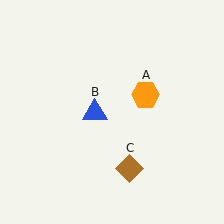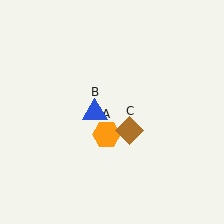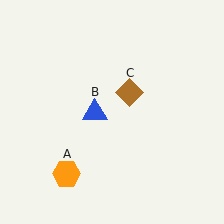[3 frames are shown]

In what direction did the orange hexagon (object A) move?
The orange hexagon (object A) moved down and to the left.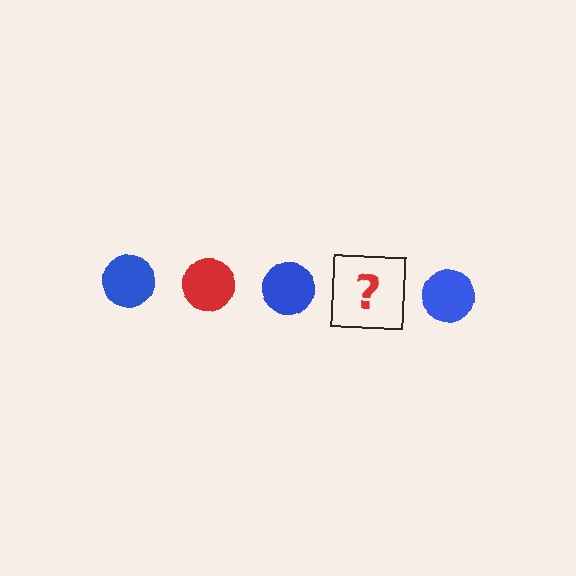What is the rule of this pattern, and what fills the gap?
The rule is that the pattern cycles through blue, red circles. The gap should be filled with a red circle.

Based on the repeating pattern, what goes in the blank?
The blank should be a red circle.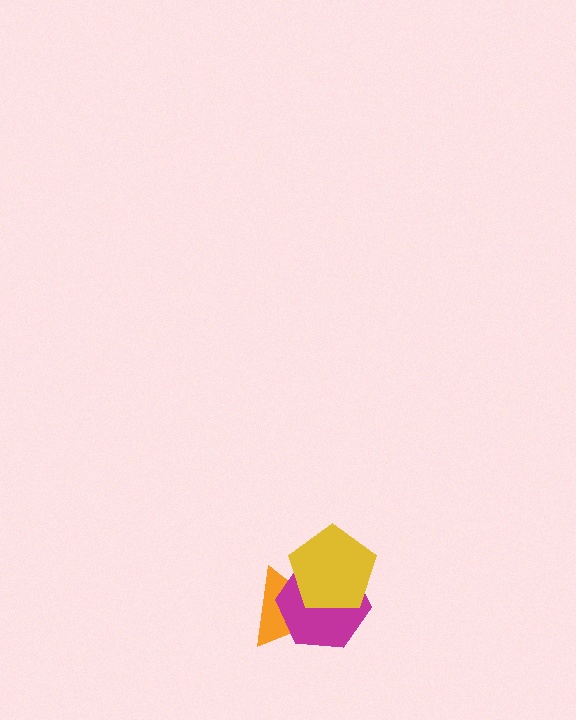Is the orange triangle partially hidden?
Yes, it is partially covered by another shape.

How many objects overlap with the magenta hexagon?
2 objects overlap with the magenta hexagon.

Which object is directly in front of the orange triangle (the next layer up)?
The magenta hexagon is directly in front of the orange triangle.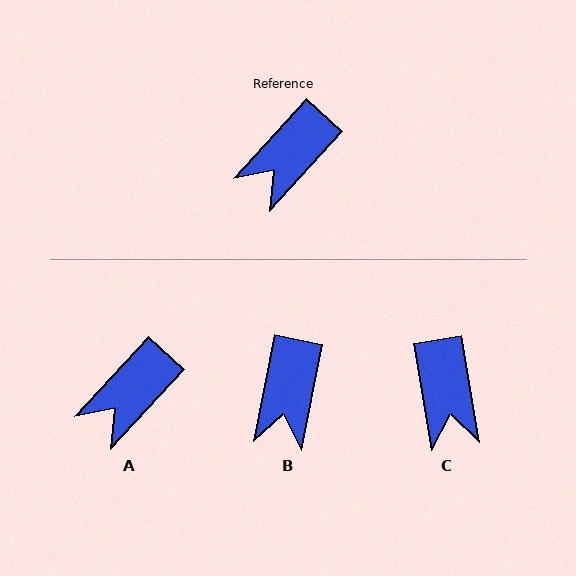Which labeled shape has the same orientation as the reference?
A.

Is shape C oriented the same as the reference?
No, it is off by about 52 degrees.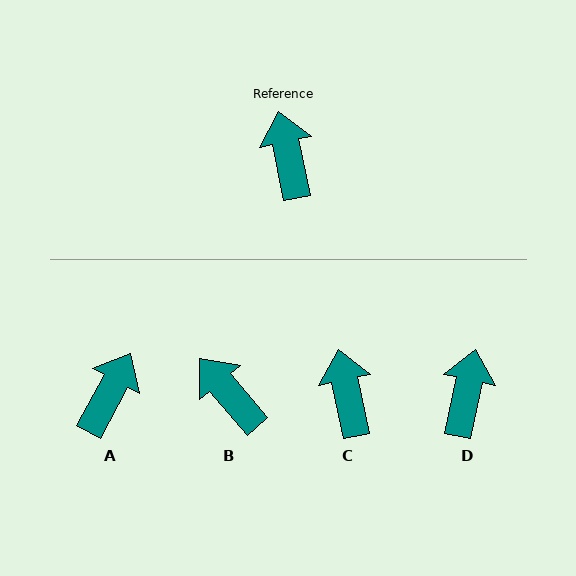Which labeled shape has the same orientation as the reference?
C.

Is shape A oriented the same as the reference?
No, it is off by about 40 degrees.